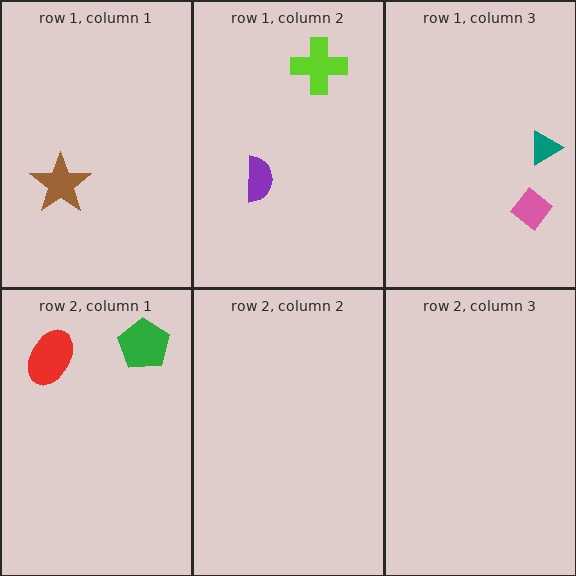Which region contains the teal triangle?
The row 1, column 3 region.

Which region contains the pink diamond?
The row 1, column 3 region.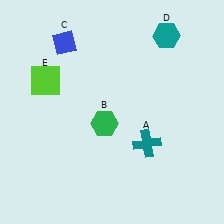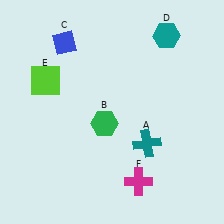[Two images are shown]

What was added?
A magenta cross (F) was added in Image 2.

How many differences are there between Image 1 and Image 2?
There is 1 difference between the two images.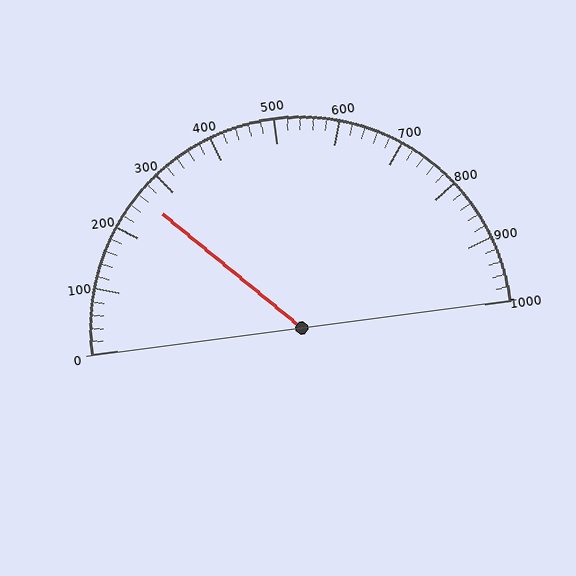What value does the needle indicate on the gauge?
The needle indicates approximately 260.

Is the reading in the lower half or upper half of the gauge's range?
The reading is in the lower half of the range (0 to 1000).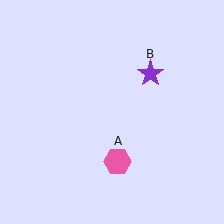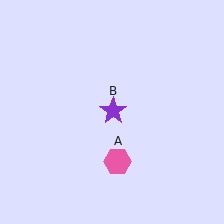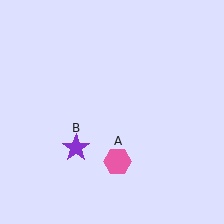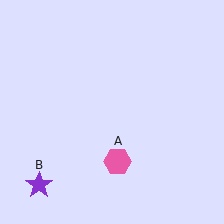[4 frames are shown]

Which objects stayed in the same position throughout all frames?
Pink hexagon (object A) remained stationary.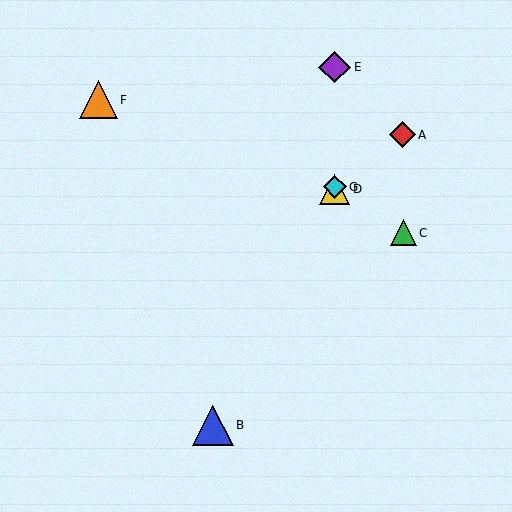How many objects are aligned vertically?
3 objects (D, E, G) are aligned vertically.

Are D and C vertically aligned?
No, D is at x≈335 and C is at x≈404.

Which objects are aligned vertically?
Objects D, E, G are aligned vertically.